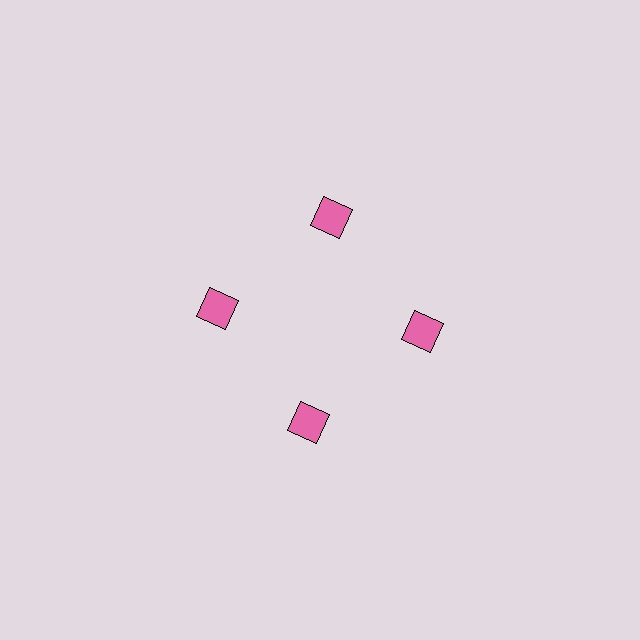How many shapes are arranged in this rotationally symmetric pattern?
There are 4 shapes, arranged in 4 groups of 1.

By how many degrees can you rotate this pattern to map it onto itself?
The pattern maps onto itself every 90 degrees of rotation.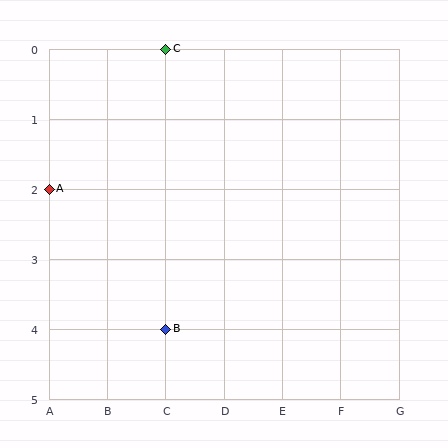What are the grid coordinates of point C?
Point C is at grid coordinates (C, 0).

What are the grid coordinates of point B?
Point B is at grid coordinates (C, 4).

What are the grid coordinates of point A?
Point A is at grid coordinates (A, 2).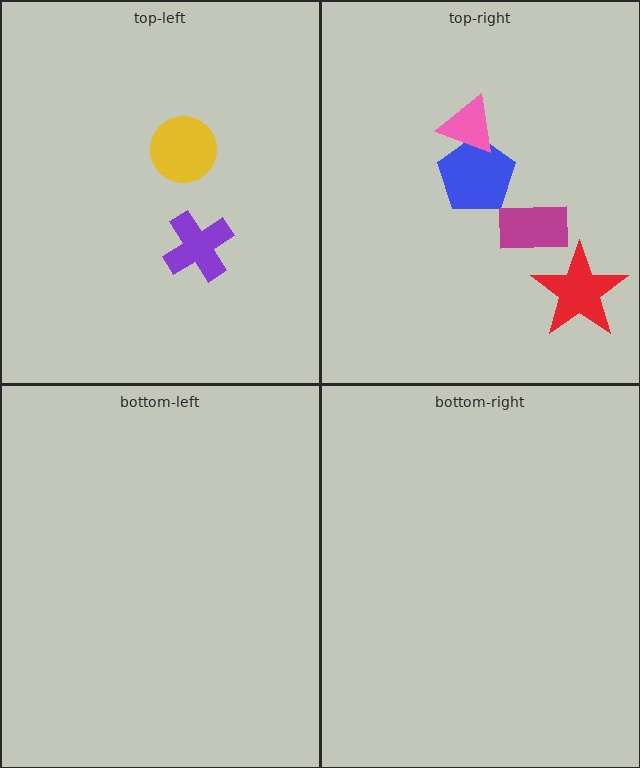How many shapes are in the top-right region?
4.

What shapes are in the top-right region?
The blue pentagon, the pink triangle, the red star, the magenta rectangle.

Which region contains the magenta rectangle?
The top-right region.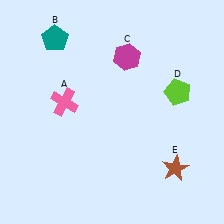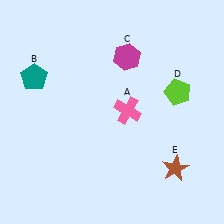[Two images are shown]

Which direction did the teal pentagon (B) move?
The teal pentagon (B) moved down.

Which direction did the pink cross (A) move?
The pink cross (A) moved right.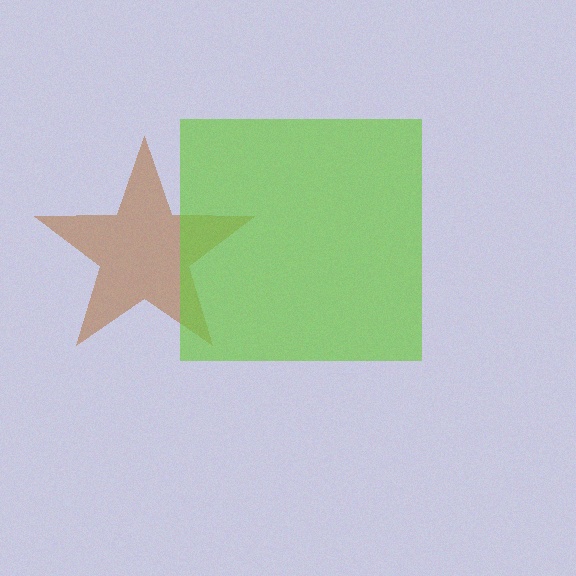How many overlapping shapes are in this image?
There are 2 overlapping shapes in the image.